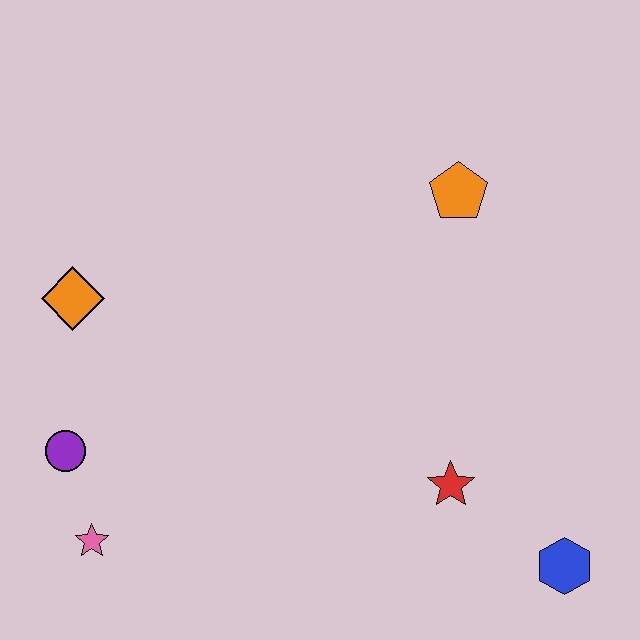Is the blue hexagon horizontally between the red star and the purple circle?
No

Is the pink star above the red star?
No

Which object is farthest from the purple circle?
The blue hexagon is farthest from the purple circle.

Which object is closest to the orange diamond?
The purple circle is closest to the orange diamond.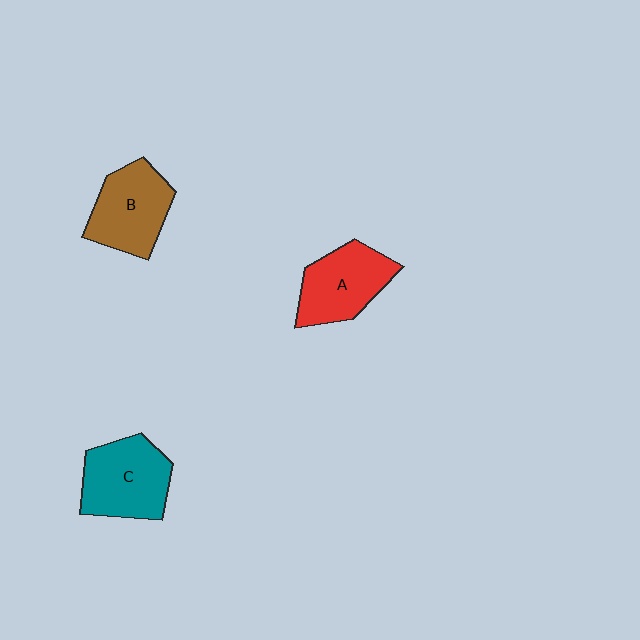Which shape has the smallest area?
Shape A (red).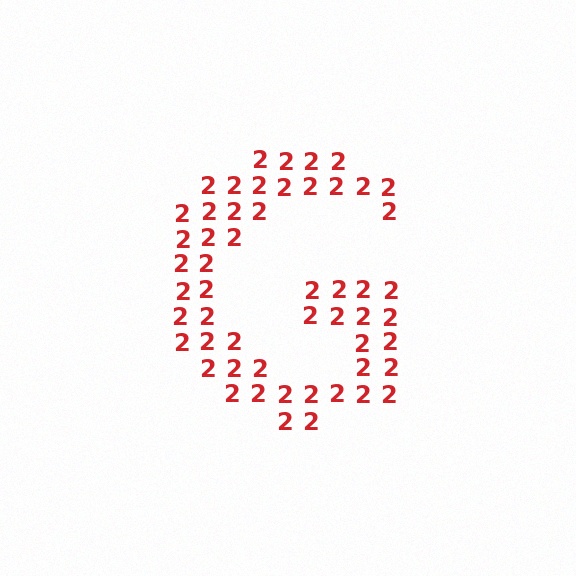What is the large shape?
The large shape is the letter G.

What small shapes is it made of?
It is made of small digit 2's.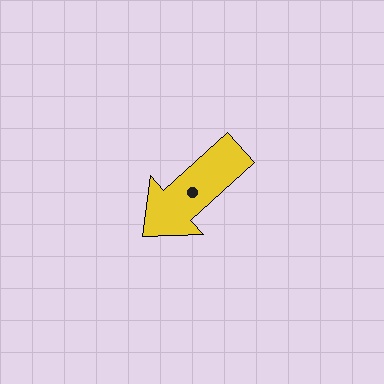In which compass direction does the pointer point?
Southwest.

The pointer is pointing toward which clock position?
Roughly 8 o'clock.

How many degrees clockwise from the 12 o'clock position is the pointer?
Approximately 228 degrees.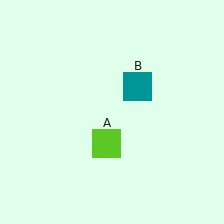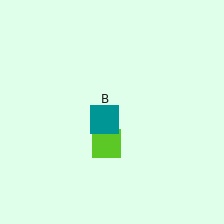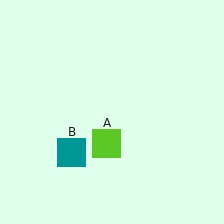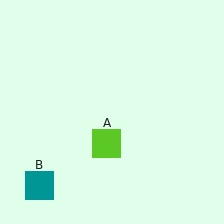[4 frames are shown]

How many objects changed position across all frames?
1 object changed position: teal square (object B).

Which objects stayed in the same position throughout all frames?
Lime square (object A) remained stationary.